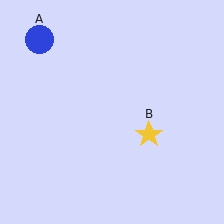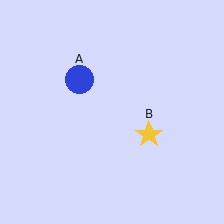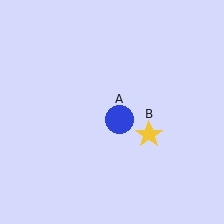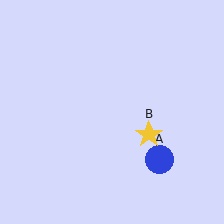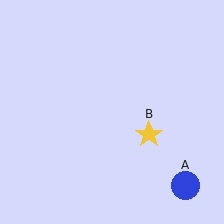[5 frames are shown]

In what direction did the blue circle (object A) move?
The blue circle (object A) moved down and to the right.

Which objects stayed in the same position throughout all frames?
Yellow star (object B) remained stationary.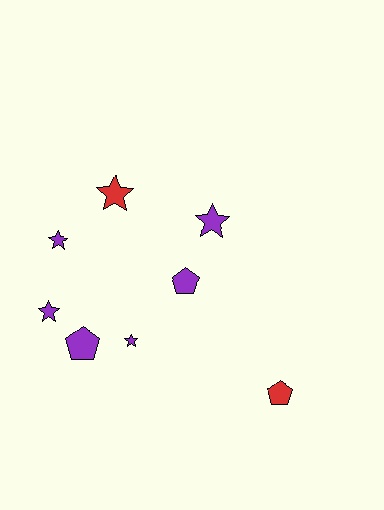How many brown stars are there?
There are no brown stars.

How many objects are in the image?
There are 8 objects.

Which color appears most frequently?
Purple, with 6 objects.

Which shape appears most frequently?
Star, with 5 objects.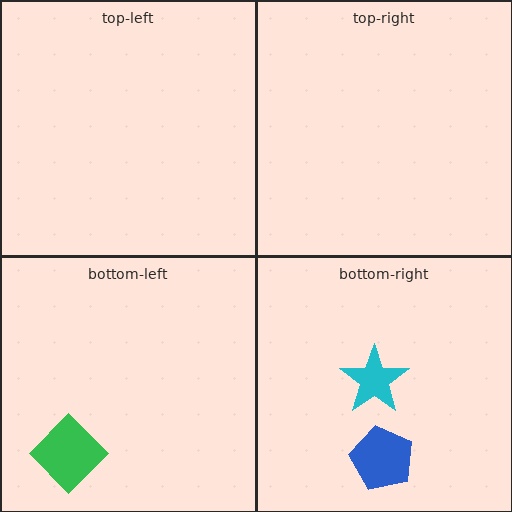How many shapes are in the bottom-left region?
1.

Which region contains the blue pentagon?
The bottom-right region.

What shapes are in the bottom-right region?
The blue pentagon, the cyan star.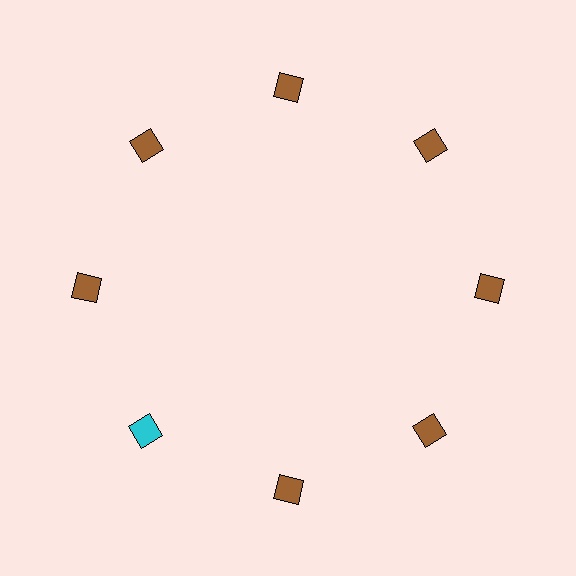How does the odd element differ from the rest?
It has a different color: cyan instead of brown.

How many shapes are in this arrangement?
There are 8 shapes arranged in a ring pattern.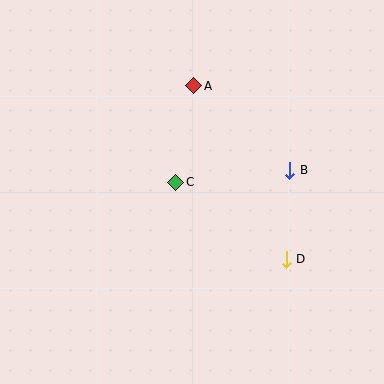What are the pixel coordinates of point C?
Point C is at (176, 182).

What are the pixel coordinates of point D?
Point D is at (286, 259).